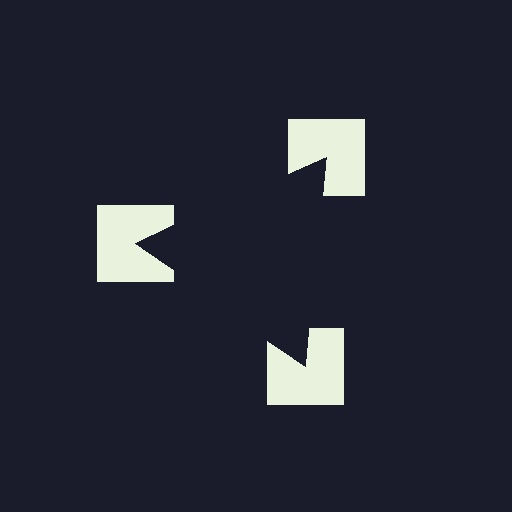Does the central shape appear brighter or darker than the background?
It typically appears slightly darker than the background, even though no actual brightness change is drawn.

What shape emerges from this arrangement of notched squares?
An illusory triangle — its edges are inferred from the aligned wedge cuts in the notched squares, not physically drawn.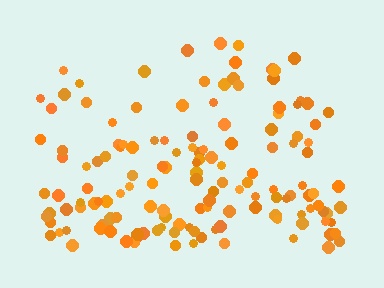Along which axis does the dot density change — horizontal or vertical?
Vertical.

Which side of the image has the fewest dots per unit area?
The top.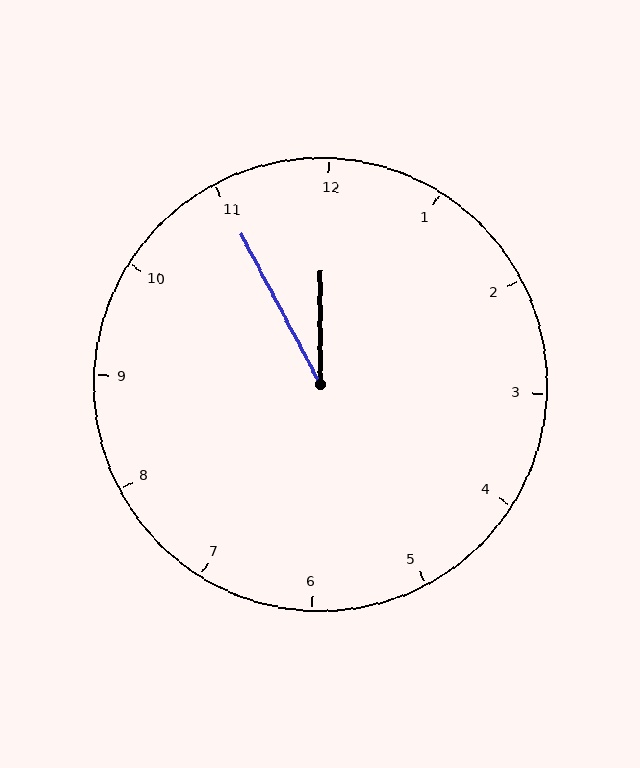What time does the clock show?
11:55.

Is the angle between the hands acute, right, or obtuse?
It is acute.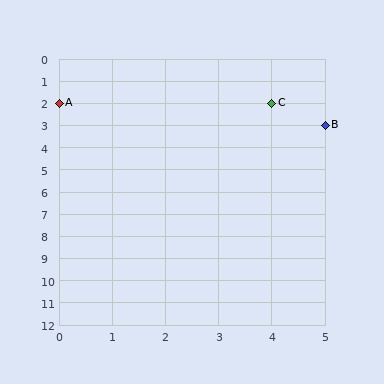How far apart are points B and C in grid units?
Points B and C are 1 column and 1 row apart (about 1.4 grid units diagonally).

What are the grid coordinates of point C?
Point C is at grid coordinates (4, 2).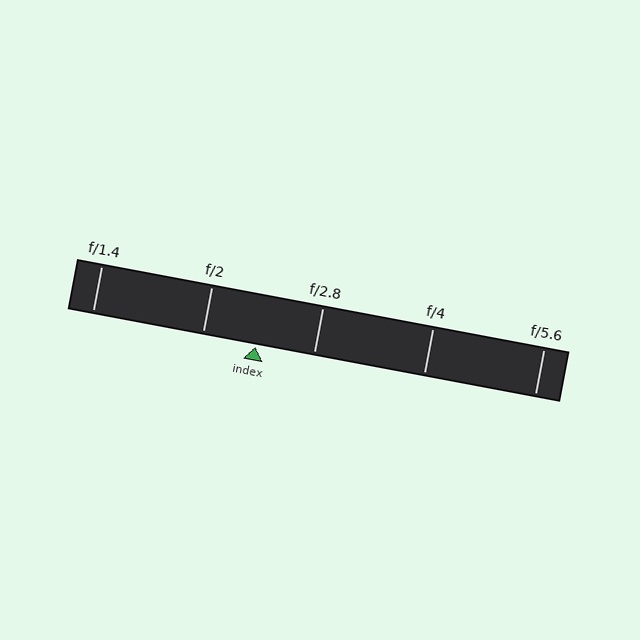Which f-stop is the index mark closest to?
The index mark is closest to f/2.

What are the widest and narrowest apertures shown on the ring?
The widest aperture shown is f/1.4 and the narrowest is f/5.6.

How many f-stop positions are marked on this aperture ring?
There are 5 f-stop positions marked.